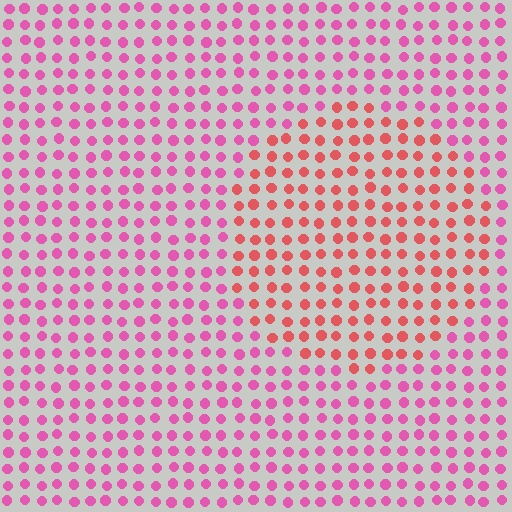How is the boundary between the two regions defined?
The boundary is defined purely by a slight shift in hue (about 36 degrees). Spacing, size, and orientation are identical on both sides.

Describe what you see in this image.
The image is filled with small pink elements in a uniform arrangement. A circle-shaped region is visible where the elements are tinted to a slightly different hue, forming a subtle color boundary.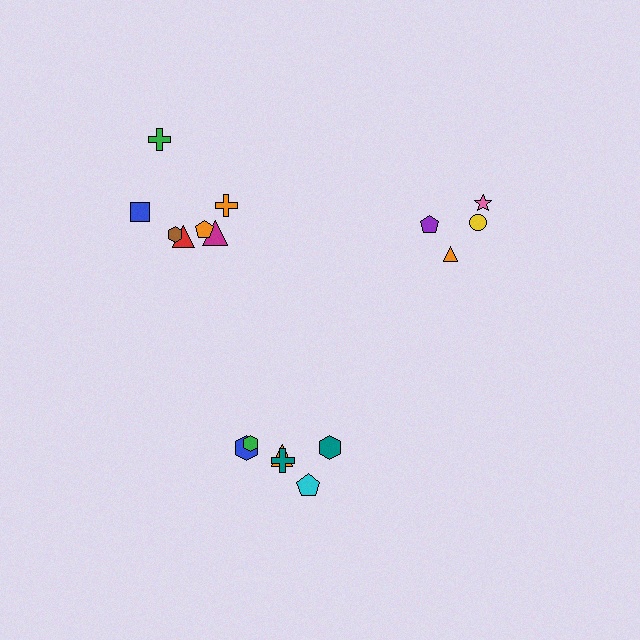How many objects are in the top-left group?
There are 7 objects.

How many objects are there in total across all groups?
There are 17 objects.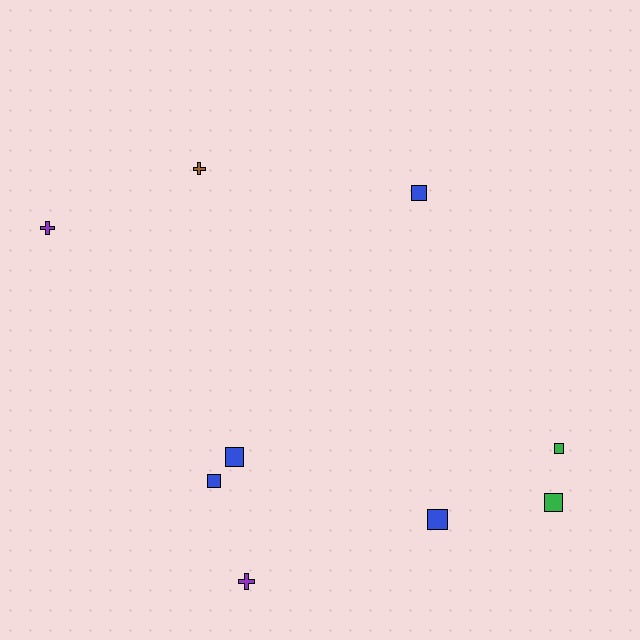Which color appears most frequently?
Blue, with 4 objects.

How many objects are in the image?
There are 9 objects.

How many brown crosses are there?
There is 1 brown cross.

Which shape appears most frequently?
Square, with 6 objects.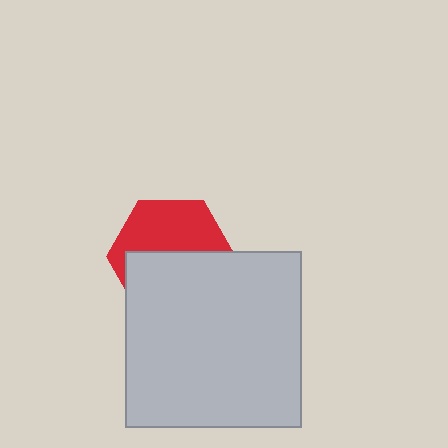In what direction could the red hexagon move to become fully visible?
The red hexagon could move up. That would shift it out from behind the light gray square entirely.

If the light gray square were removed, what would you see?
You would see the complete red hexagon.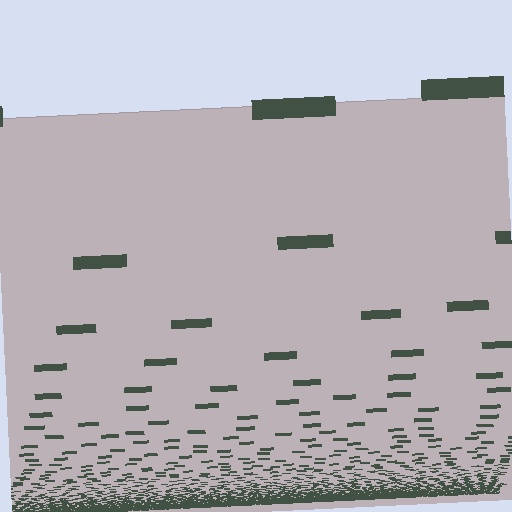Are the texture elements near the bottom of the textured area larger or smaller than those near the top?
Smaller. The gradient is inverted — elements near the bottom are smaller and denser.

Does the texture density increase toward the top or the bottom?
Density increases toward the bottom.